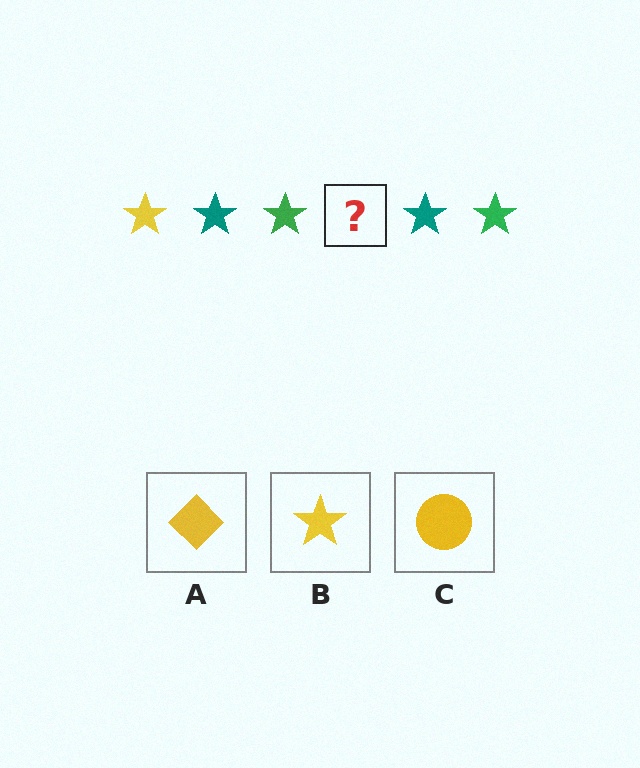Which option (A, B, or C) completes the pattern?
B.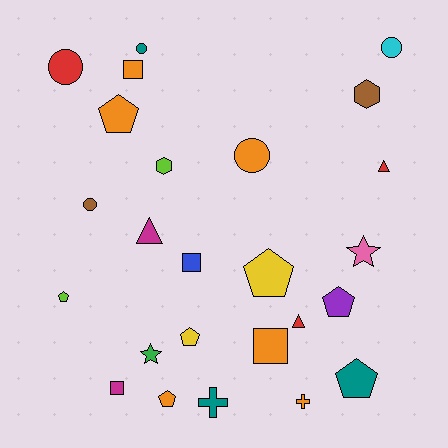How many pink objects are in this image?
There is 1 pink object.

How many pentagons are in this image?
There are 7 pentagons.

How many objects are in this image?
There are 25 objects.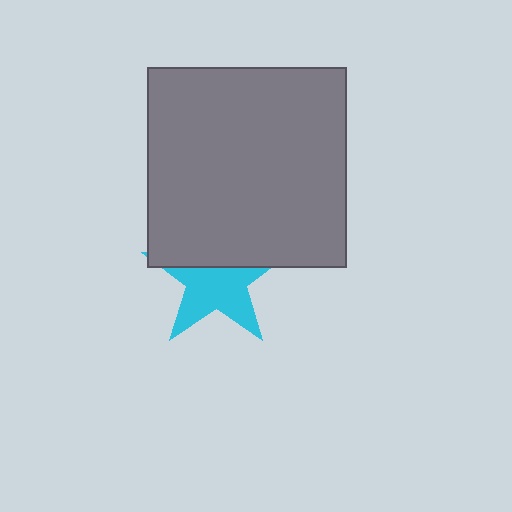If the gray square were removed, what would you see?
You would see the complete cyan star.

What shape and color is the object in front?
The object in front is a gray square.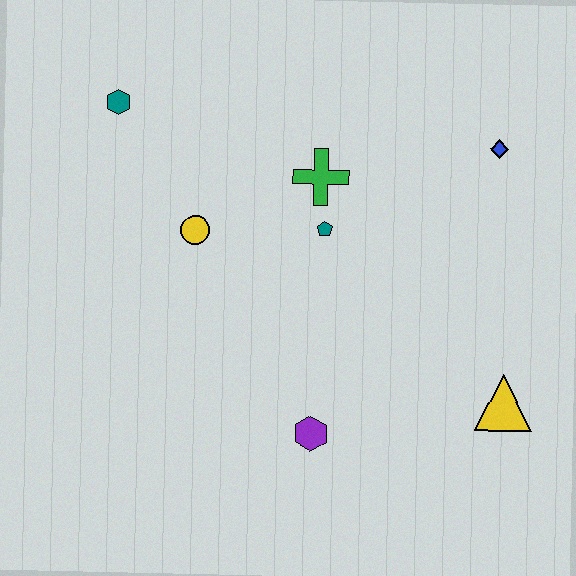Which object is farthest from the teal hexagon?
The yellow triangle is farthest from the teal hexagon.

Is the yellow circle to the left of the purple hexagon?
Yes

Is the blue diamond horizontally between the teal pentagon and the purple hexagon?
No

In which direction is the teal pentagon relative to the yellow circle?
The teal pentagon is to the right of the yellow circle.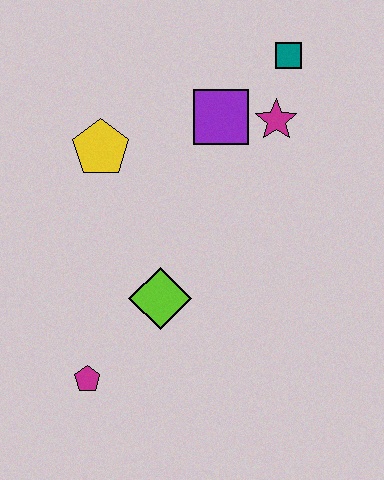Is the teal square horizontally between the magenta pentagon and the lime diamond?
No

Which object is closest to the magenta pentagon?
The lime diamond is closest to the magenta pentagon.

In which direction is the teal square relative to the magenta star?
The teal square is above the magenta star.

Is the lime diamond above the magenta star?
No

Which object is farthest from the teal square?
The magenta pentagon is farthest from the teal square.